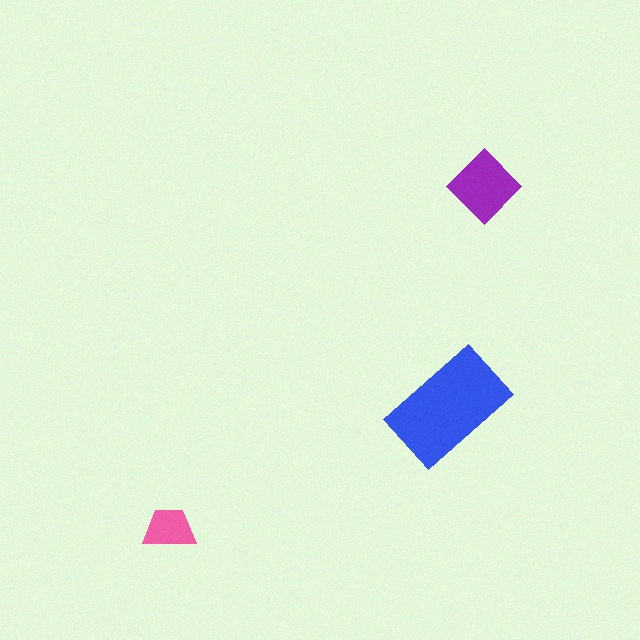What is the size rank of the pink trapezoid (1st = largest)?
3rd.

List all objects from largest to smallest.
The blue rectangle, the purple diamond, the pink trapezoid.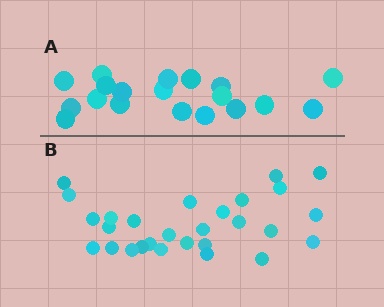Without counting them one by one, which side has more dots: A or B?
Region B (the bottom region) has more dots.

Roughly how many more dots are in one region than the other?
Region B has roughly 8 or so more dots than region A.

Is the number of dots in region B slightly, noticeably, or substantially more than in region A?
Region B has substantially more. The ratio is roughly 1.5 to 1.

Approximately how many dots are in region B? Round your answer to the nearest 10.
About 30 dots. (The exact count is 28, which rounds to 30.)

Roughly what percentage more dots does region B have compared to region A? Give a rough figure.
About 45% more.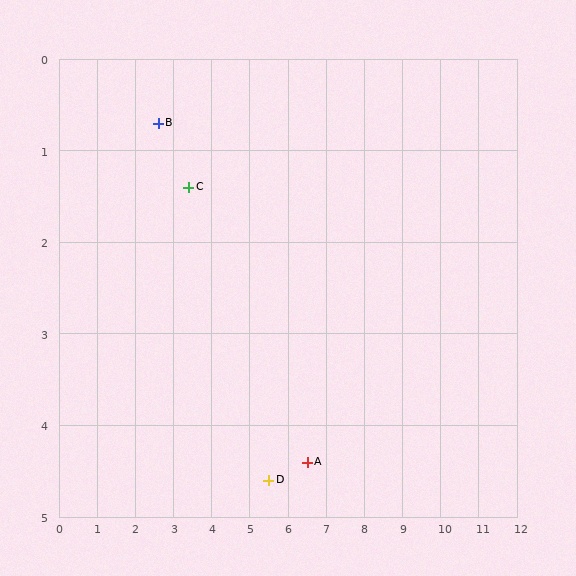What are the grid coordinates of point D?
Point D is at approximately (5.5, 4.6).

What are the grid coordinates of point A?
Point A is at approximately (6.5, 4.4).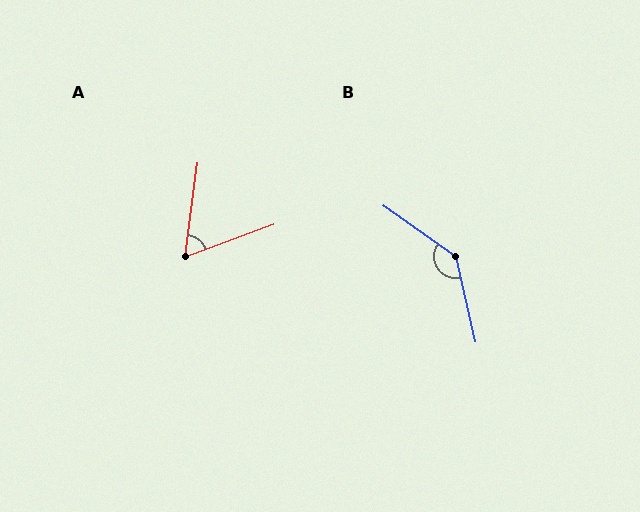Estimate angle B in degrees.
Approximately 138 degrees.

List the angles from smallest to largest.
A (62°), B (138°).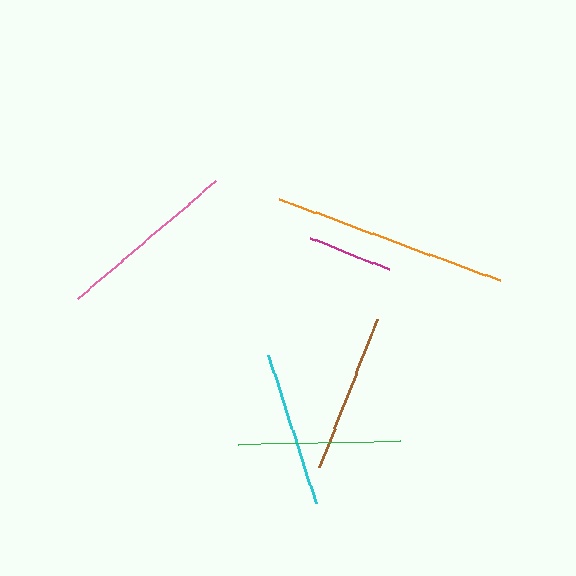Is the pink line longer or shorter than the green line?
The pink line is longer than the green line.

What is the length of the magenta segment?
The magenta segment is approximately 84 pixels long.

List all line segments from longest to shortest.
From longest to shortest: orange, pink, green, brown, cyan, magenta.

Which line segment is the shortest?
The magenta line is the shortest at approximately 84 pixels.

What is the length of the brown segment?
The brown segment is approximately 159 pixels long.